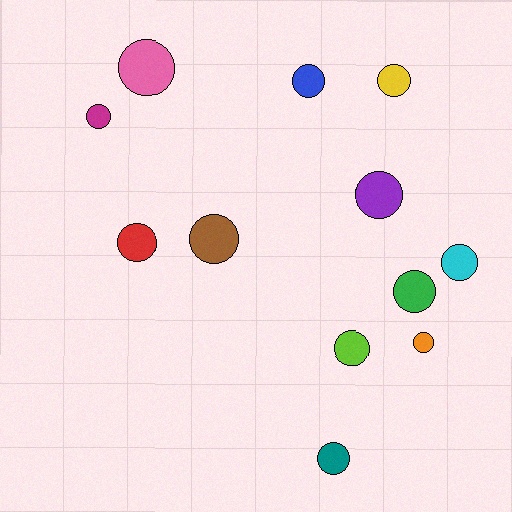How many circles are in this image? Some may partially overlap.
There are 12 circles.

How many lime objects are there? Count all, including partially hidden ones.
There is 1 lime object.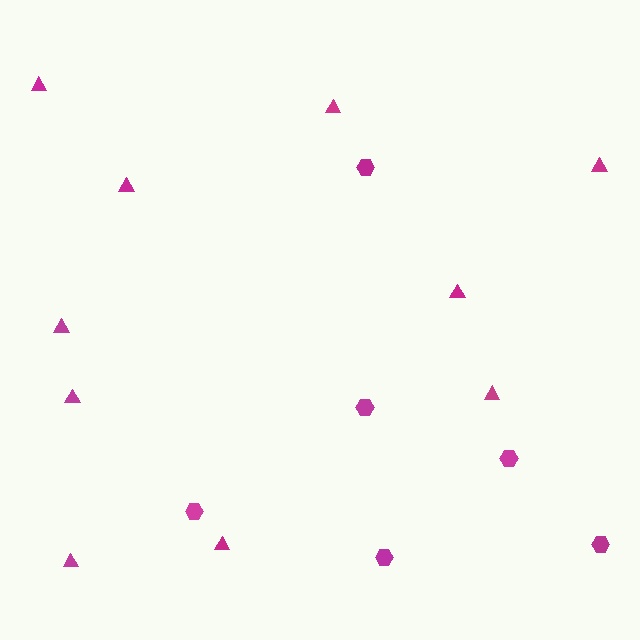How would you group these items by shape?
There are 2 groups: one group of hexagons (6) and one group of triangles (10).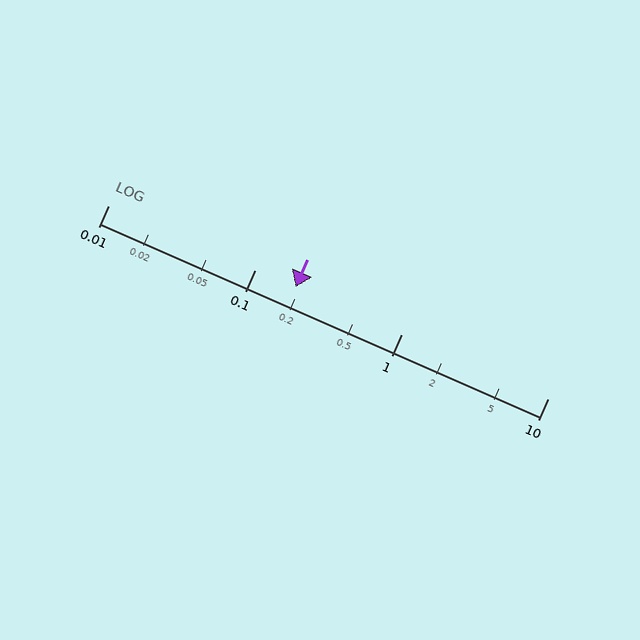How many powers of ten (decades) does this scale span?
The scale spans 3 decades, from 0.01 to 10.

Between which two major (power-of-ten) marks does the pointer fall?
The pointer is between 0.1 and 1.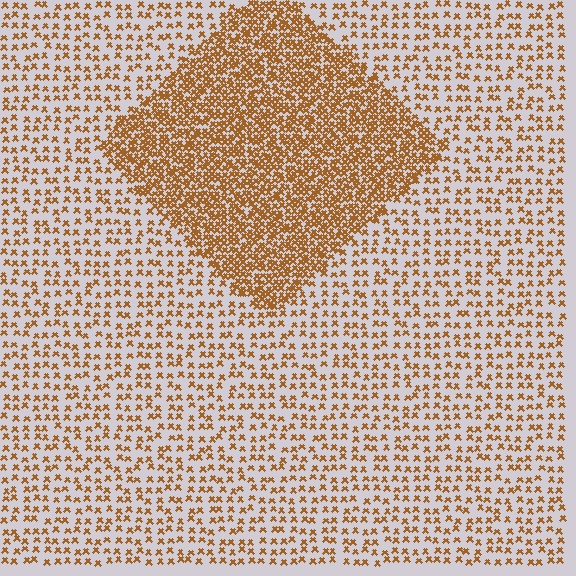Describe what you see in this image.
The image contains small brown elements arranged at two different densities. A diamond-shaped region is visible where the elements are more densely packed than the surrounding area.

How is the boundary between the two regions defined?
The boundary is defined by a change in element density (approximately 2.7x ratio). All elements are the same color, size, and shape.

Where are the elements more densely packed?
The elements are more densely packed inside the diamond boundary.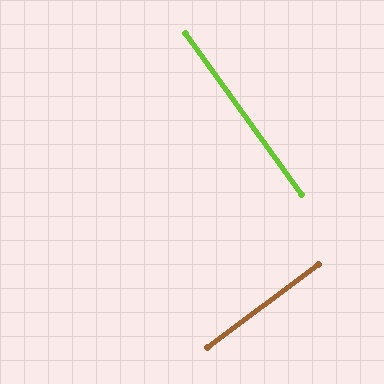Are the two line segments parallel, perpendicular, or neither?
Perpendicular — they meet at approximately 89°.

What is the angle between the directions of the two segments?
Approximately 89 degrees.